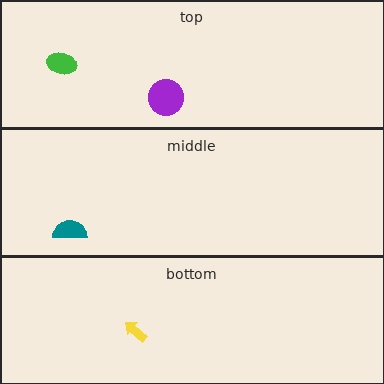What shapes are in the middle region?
The teal semicircle.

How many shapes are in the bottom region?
1.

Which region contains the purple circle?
The top region.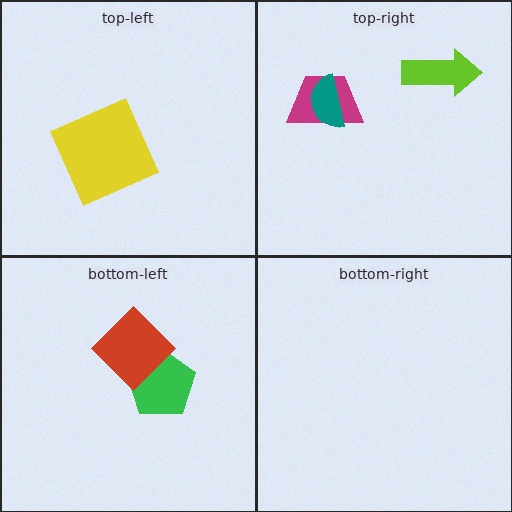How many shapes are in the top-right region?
3.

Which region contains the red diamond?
The bottom-left region.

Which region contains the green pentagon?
The bottom-left region.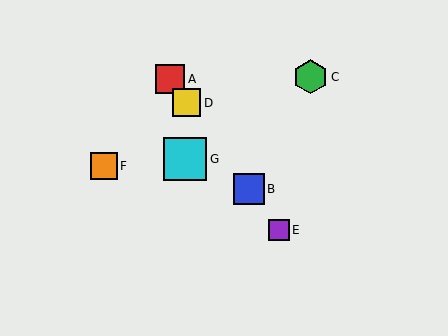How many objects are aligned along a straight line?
4 objects (A, B, D, E) are aligned along a straight line.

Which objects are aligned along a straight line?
Objects A, B, D, E are aligned along a straight line.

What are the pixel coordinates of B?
Object B is at (249, 189).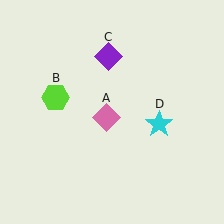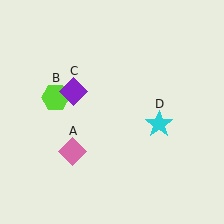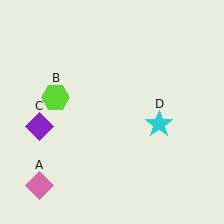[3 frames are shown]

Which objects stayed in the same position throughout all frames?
Lime hexagon (object B) and cyan star (object D) remained stationary.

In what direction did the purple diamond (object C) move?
The purple diamond (object C) moved down and to the left.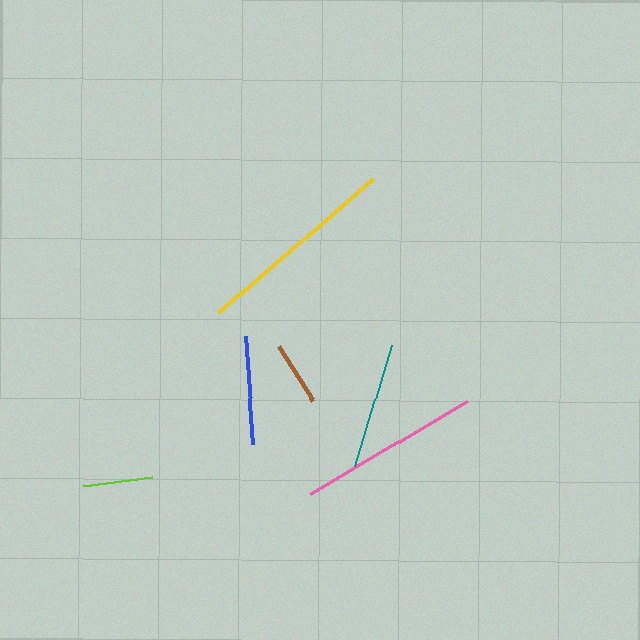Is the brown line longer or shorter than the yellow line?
The yellow line is longer than the brown line.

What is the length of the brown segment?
The brown segment is approximately 65 pixels long.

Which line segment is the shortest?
The brown line is the shortest at approximately 65 pixels.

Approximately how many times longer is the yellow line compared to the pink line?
The yellow line is approximately 1.1 times the length of the pink line.